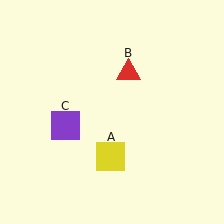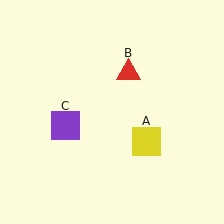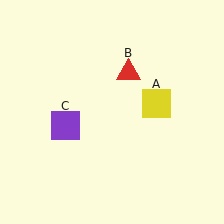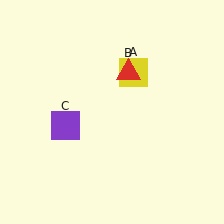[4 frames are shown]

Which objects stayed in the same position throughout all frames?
Red triangle (object B) and purple square (object C) remained stationary.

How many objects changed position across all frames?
1 object changed position: yellow square (object A).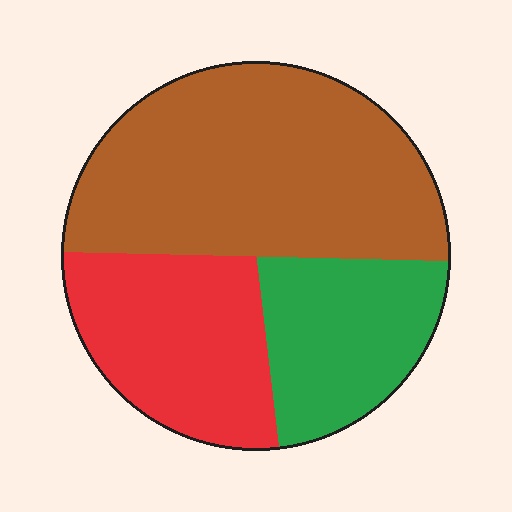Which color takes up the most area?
Brown, at roughly 50%.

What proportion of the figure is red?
Red takes up about one quarter (1/4) of the figure.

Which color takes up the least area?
Green, at roughly 25%.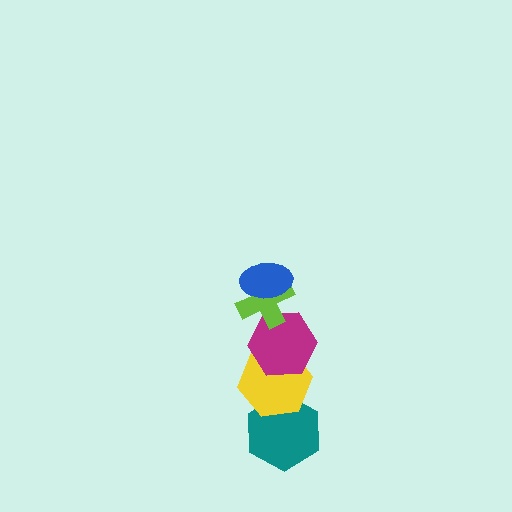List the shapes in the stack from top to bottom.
From top to bottom: the blue ellipse, the lime cross, the magenta hexagon, the yellow hexagon, the teal hexagon.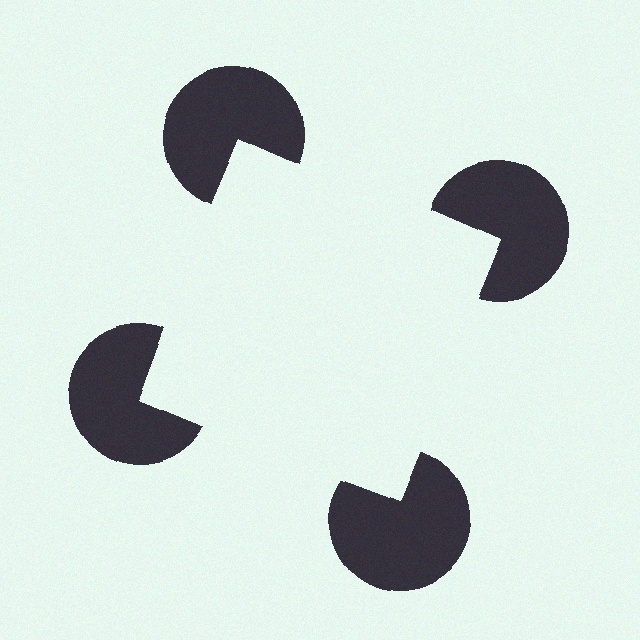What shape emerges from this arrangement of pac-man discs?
An illusory square — its edges are inferred from the aligned wedge cuts in the pac-man discs, not physically drawn.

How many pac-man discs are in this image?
There are 4 — one at each vertex of the illusory square.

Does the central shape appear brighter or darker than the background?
It typically appears slightly brighter than the background, even though no actual brightness change is drawn.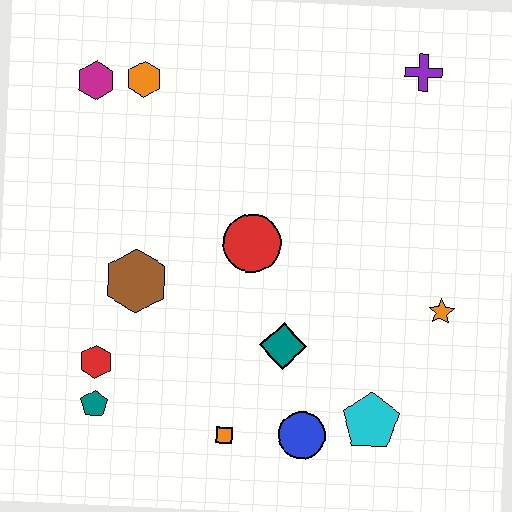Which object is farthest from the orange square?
The purple cross is farthest from the orange square.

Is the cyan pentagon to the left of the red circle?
No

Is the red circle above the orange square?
Yes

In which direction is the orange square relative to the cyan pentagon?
The orange square is to the left of the cyan pentagon.